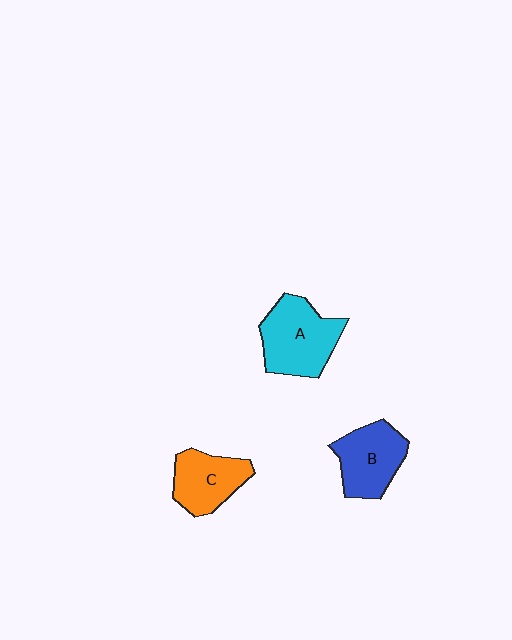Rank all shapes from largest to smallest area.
From largest to smallest: A (cyan), B (blue), C (orange).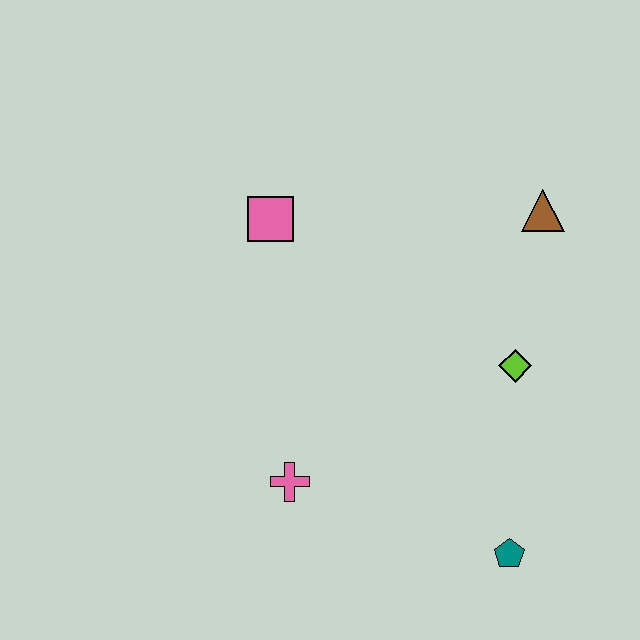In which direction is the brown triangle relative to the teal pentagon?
The brown triangle is above the teal pentagon.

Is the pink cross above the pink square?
No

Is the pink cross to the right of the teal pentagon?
No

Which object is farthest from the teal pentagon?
The pink square is farthest from the teal pentagon.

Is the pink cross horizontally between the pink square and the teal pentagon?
Yes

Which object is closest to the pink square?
The pink cross is closest to the pink square.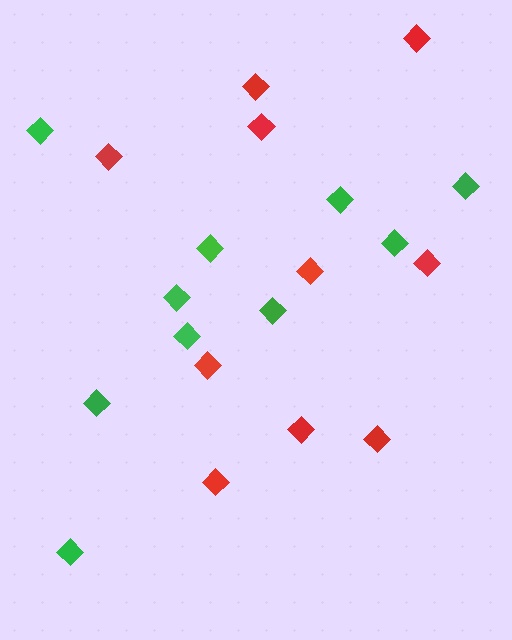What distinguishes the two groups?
There are 2 groups: one group of green diamonds (10) and one group of red diamonds (10).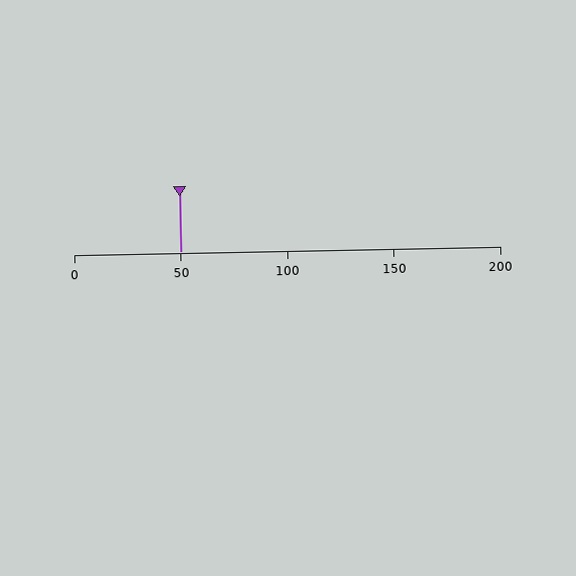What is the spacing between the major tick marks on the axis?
The major ticks are spaced 50 apart.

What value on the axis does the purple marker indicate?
The marker indicates approximately 50.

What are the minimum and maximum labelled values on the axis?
The axis runs from 0 to 200.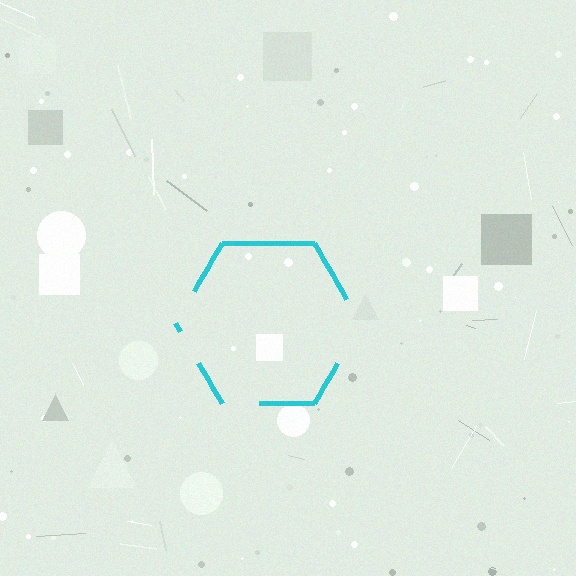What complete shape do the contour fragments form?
The contour fragments form a hexagon.